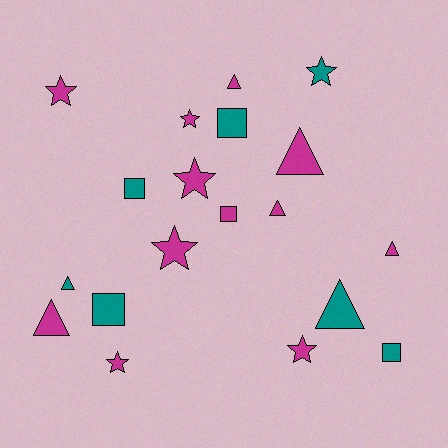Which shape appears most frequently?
Star, with 7 objects.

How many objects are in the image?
There are 19 objects.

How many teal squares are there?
There are 4 teal squares.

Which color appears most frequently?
Magenta, with 12 objects.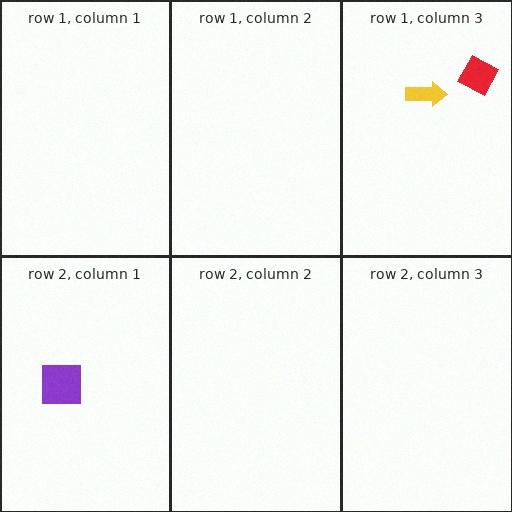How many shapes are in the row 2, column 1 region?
1.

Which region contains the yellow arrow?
The row 1, column 3 region.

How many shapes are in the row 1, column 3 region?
2.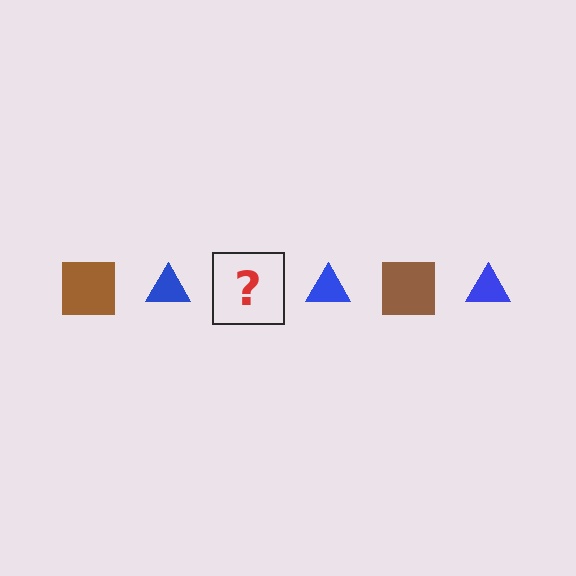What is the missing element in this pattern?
The missing element is a brown square.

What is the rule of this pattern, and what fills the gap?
The rule is that the pattern alternates between brown square and blue triangle. The gap should be filled with a brown square.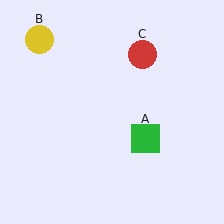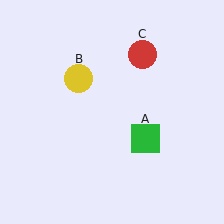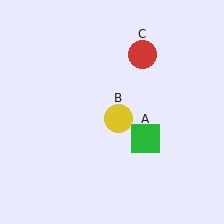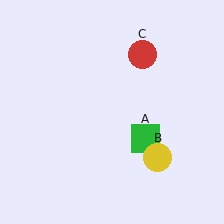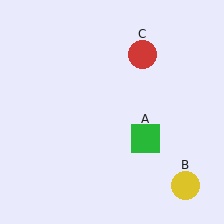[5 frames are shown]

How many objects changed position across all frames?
1 object changed position: yellow circle (object B).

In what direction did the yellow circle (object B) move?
The yellow circle (object B) moved down and to the right.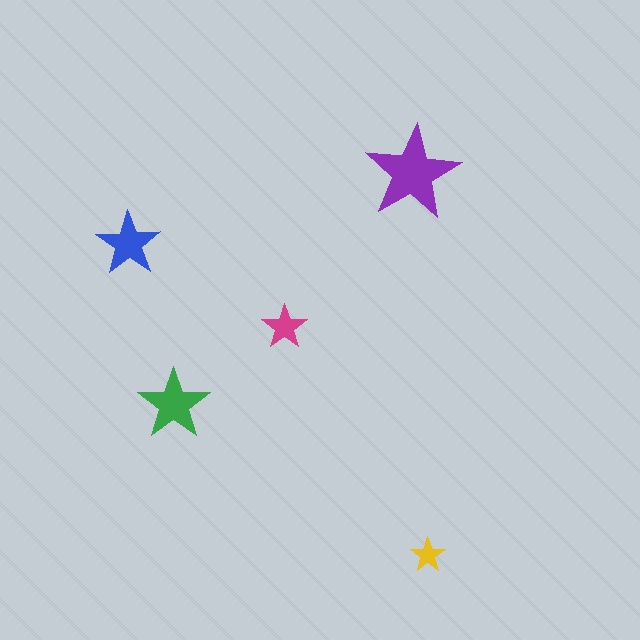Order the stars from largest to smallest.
the purple one, the green one, the blue one, the magenta one, the yellow one.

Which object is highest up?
The purple star is topmost.